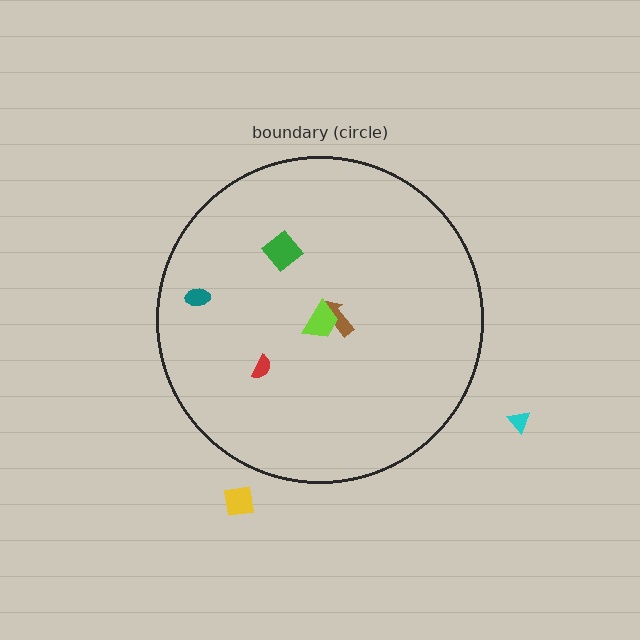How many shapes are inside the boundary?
5 inside, 2 outside.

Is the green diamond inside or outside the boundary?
Inside.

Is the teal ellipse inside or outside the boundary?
Inside.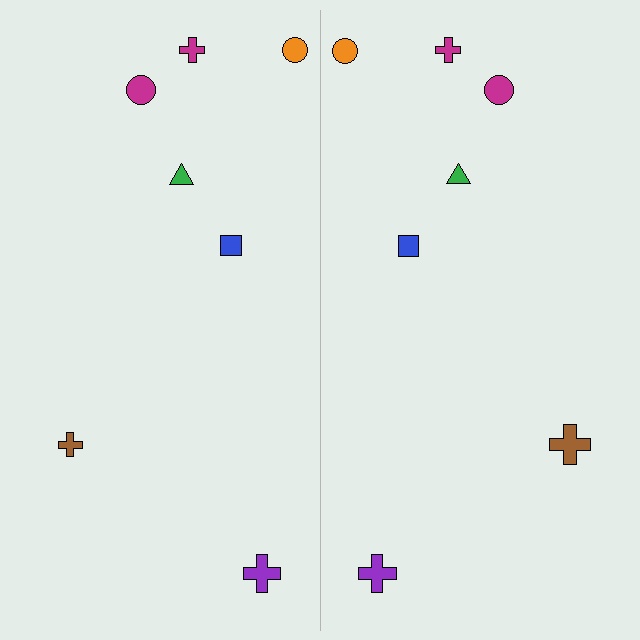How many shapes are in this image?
There are 14 shapes in this image.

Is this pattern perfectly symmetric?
No, the pattern is not perfectly symmetric. The brown cross on the right side has a different size than its mirror counterpart.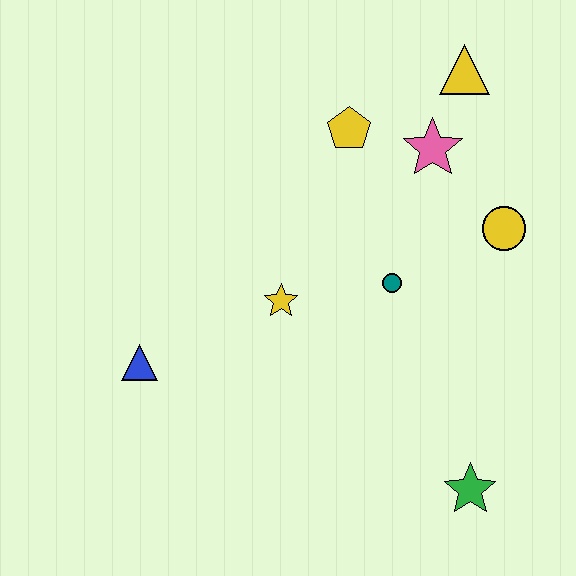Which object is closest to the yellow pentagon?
The pink star is closest to the yellow pentagon.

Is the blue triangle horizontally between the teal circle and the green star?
No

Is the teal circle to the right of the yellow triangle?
No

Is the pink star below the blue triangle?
No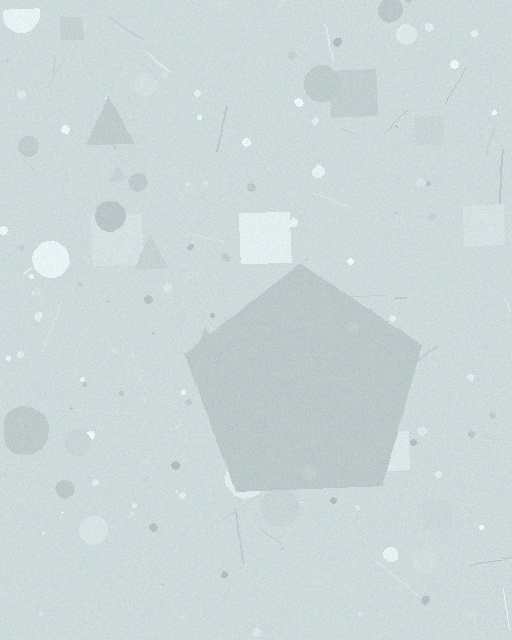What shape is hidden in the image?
A pentagon is hidden in the image.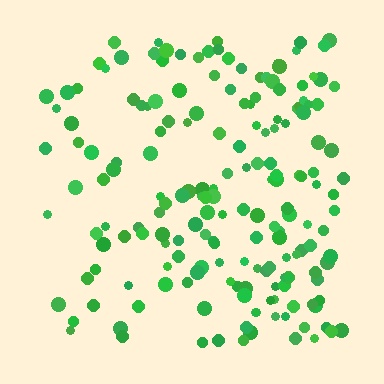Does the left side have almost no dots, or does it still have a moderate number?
Still a moderate number, just noticeably fewer than the right.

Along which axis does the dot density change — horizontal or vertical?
Horizontal.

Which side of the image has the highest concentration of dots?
The right.